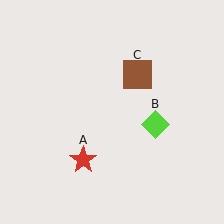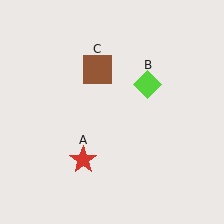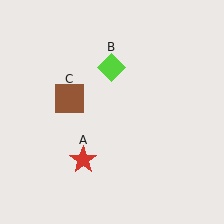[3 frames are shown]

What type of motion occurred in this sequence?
The lime diamond (object B), brown square (object C) rotated counterclockwise around the center of the scene.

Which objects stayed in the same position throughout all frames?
Red star (object A) remained stationary.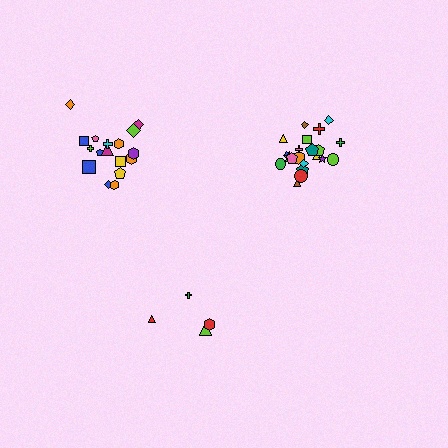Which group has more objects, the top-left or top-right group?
The top-right group.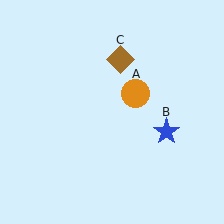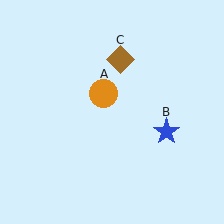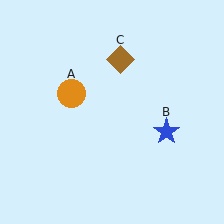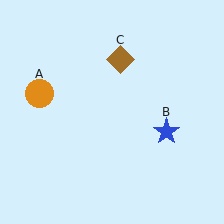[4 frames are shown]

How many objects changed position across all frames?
1 object changed position: orange circle (object A).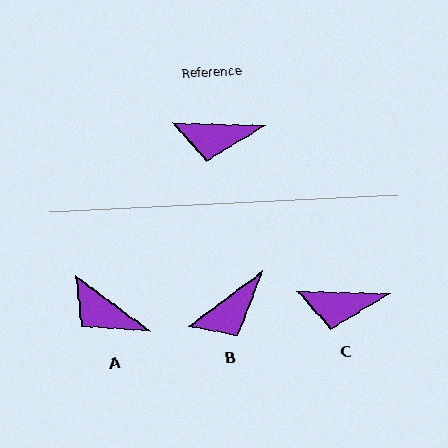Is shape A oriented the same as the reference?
No, it is off by about 35 degrees.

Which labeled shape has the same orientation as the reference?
C.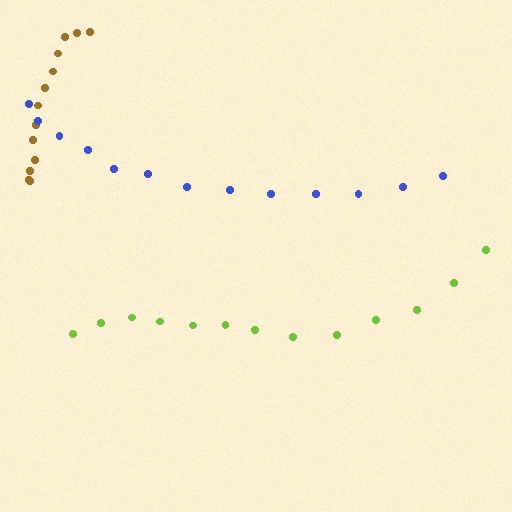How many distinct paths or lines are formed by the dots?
There are 3 distinct paths.